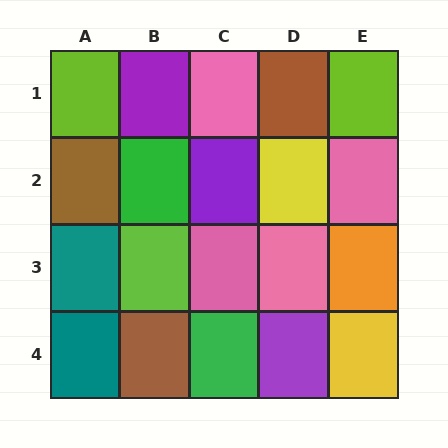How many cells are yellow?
2 cells are yellow.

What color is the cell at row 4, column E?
Yellow.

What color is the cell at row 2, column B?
Green.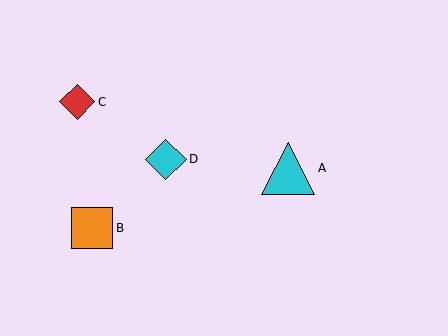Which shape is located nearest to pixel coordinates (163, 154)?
The cyan diamond (labeled D) at (166, 159) is nearest to that location.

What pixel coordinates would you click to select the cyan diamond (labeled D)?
Click at (166, 159) to select the cyan diamond D.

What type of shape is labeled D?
Shape D is a cyan diamond.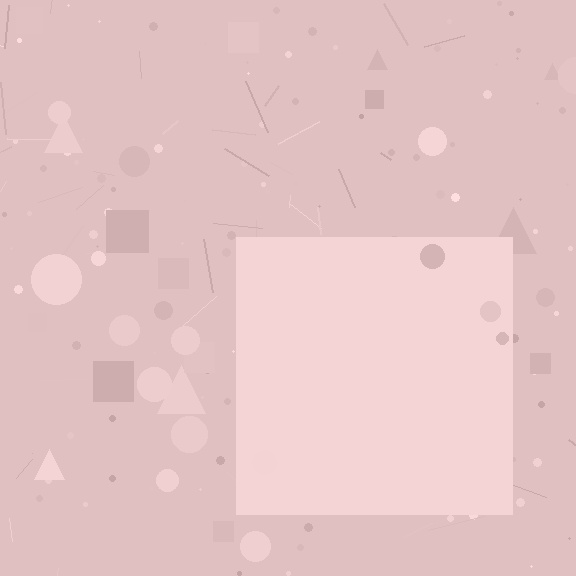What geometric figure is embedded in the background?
A square is embedded in the background.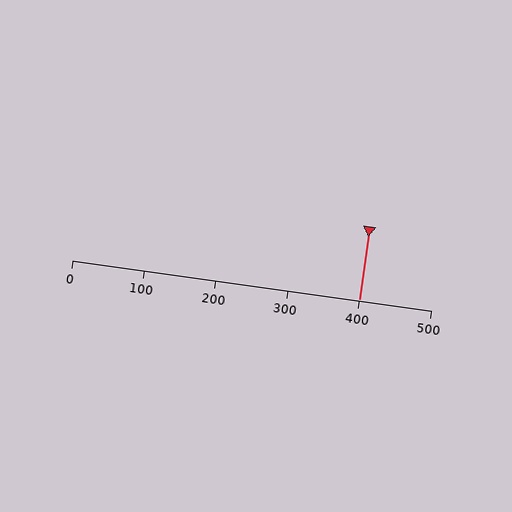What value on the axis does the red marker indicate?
The marker indicates approximately 400.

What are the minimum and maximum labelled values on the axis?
The axis runs from 0 to 500.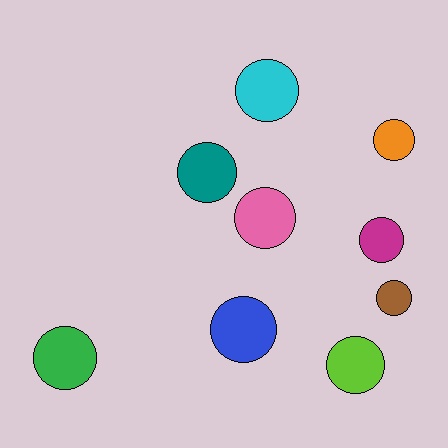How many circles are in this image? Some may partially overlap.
There are 9 circles.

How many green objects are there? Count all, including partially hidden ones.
There is 1 green object.